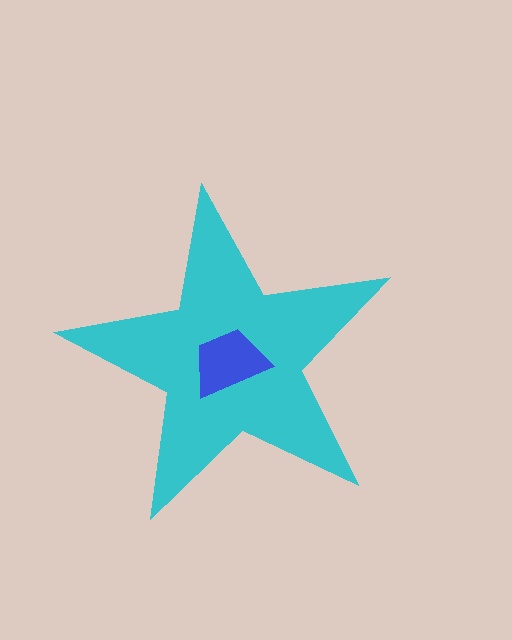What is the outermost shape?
The cyan star.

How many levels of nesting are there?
2.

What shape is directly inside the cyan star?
The blue trapezoid.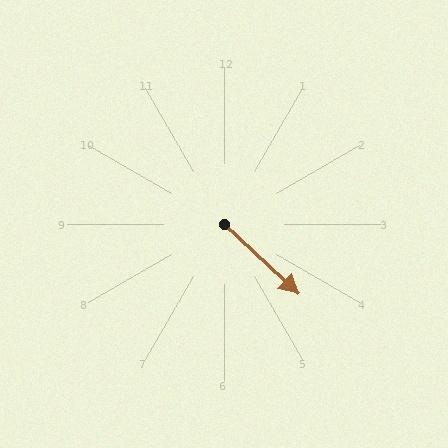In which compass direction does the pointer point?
Southeast.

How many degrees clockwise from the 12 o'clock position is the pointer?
Approximately 133 degrees.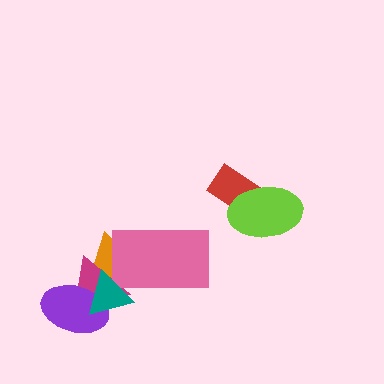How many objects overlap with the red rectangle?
1 object overlaps with the red rectangle.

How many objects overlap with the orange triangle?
4 objects overlap with the orange triangle.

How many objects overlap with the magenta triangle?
4 objects overlap with the magenta triangle.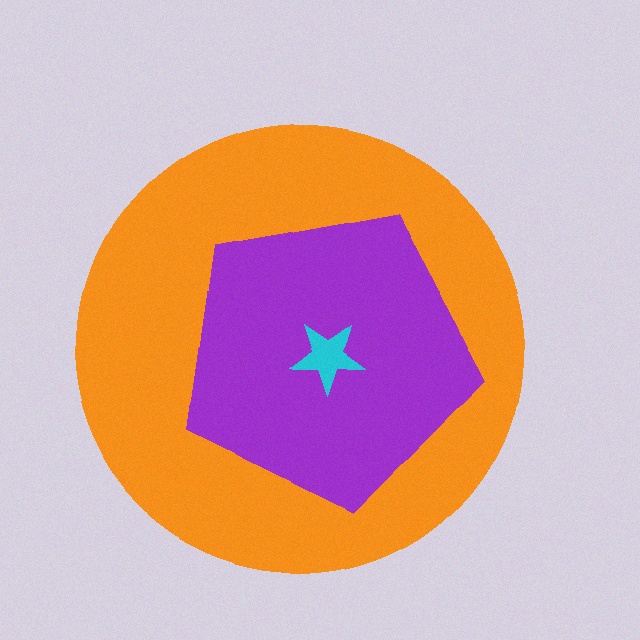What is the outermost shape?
The orange circle.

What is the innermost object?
The cyan star.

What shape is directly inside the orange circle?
The purple pentagon.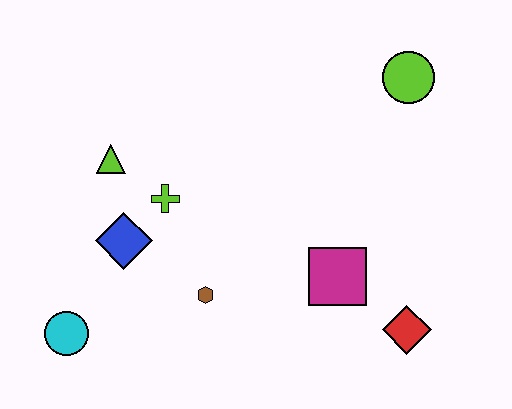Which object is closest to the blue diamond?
The lime cross is closest to the blue diamond.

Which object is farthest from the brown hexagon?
The lime circle is farthest from the brown hexagon.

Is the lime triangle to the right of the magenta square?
No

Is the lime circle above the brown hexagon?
Yes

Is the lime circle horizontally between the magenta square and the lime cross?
No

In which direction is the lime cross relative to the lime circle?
The lime cross is to the left of the lime circle.